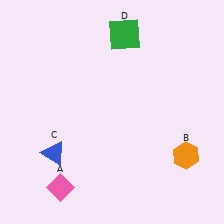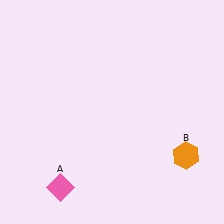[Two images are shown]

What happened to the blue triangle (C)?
The blue triangle (C) was removed in Image 2. It was in the bottom-left area of Image 1.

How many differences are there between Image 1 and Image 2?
There are 2 differences between the two images.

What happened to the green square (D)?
The green square (D) was removed in Image 2. It was in the top-right area of Image 1.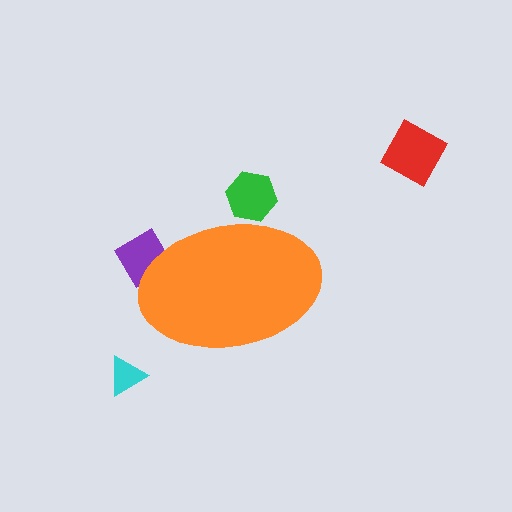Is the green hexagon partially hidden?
Yes, the green hexagon is partially hidden behind the orange ellipse.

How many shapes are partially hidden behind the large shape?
2 shapes are partially hidden.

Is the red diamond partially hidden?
No, the red diamond is fully visible.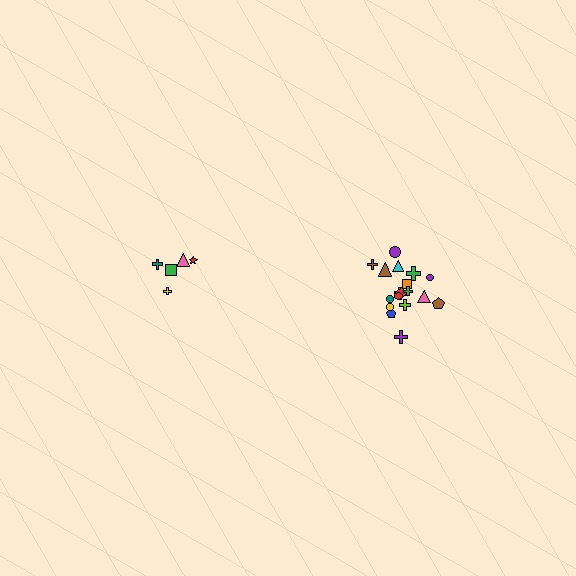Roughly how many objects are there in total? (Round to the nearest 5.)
Roughly 25 objects in total.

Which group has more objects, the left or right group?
The right group.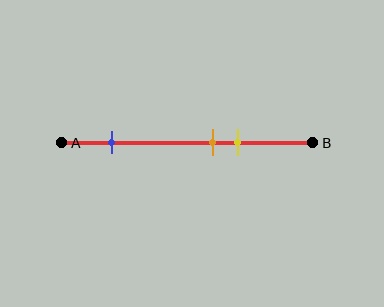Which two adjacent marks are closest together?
The orange and yellow marks are the closest adjacent pair.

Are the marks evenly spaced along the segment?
No, the marks are not evenly spaced.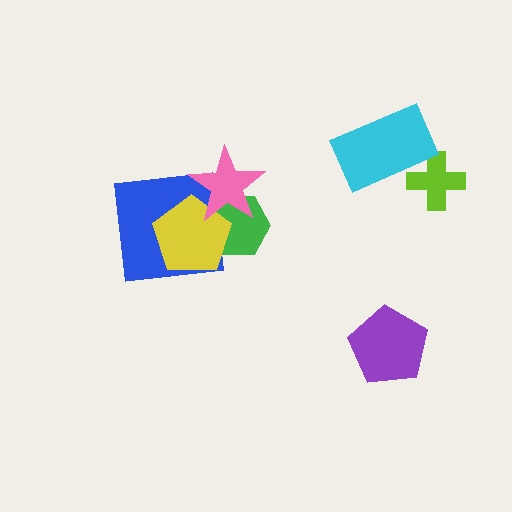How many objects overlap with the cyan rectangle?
1 object overlaps with the cyan rectangle.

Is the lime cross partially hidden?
Yes, it is partially covered by another shape.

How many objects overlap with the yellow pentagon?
3 objects overlap with the yellow pentagon.